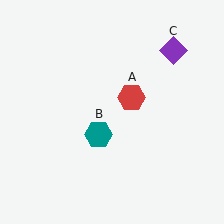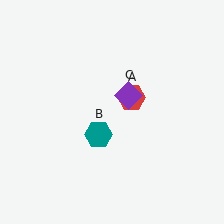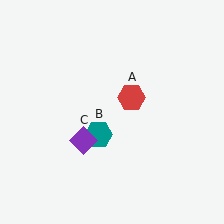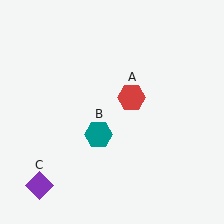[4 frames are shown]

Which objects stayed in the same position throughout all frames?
Red hexagon (object A) and teal hexagon (object B) remained stationary.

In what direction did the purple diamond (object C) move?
The purple diamond (object C) moved down and to the left.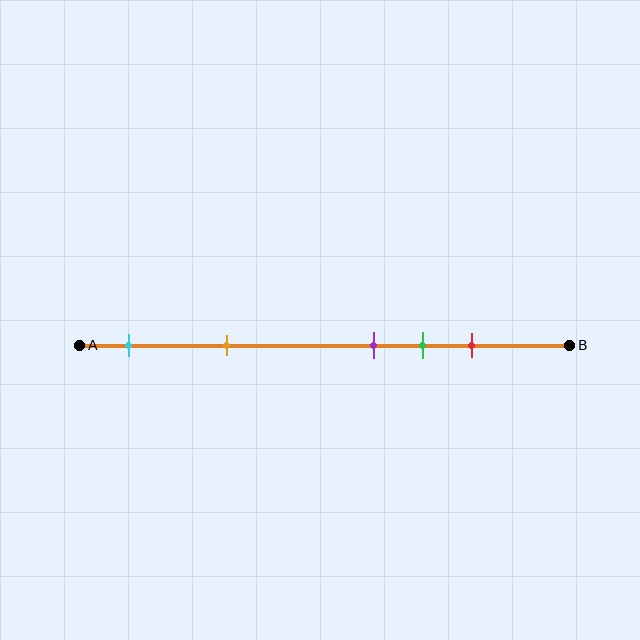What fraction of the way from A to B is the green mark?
The green mark is approximately 70% (0.7) of the way from A to B.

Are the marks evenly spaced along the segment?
No, the marks are not evenly spaced.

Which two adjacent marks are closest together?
The purple and green marks are the closest adjacent pair.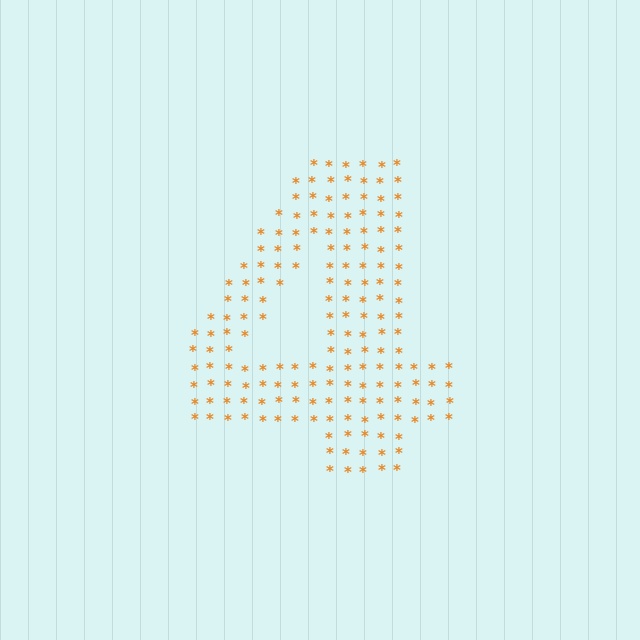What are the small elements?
The small elements are asterisks.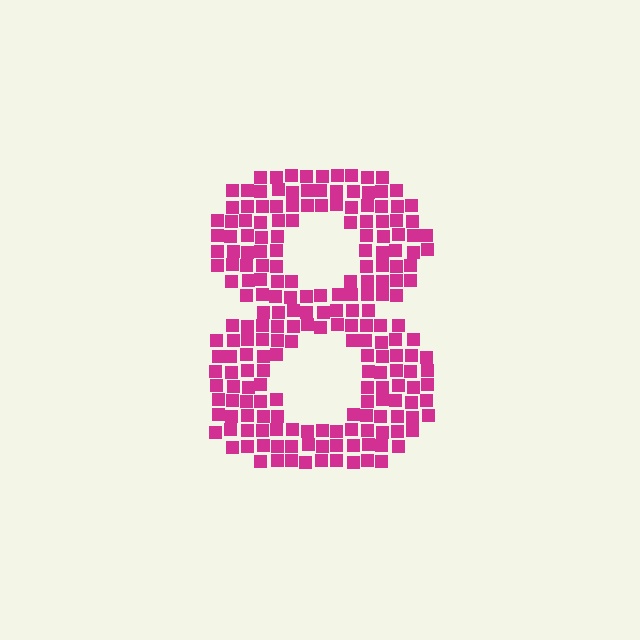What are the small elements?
The small elements are squares.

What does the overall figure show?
The overall figure shows the digit 8.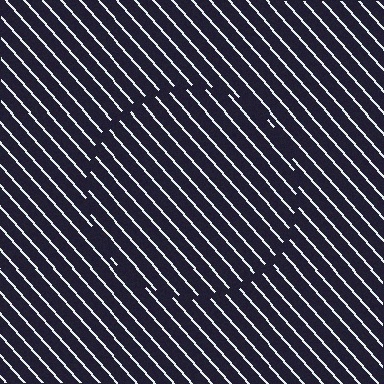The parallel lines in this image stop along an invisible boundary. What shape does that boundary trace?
An illusory circle. The interior of the shape contains the same grating, shifted by half a period — the contour is defined by the phase discontinuity where line-ends from the inner and outer gratings abut.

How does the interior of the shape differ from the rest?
The interior of the shape contains the same grating, shifted by half a period — the contour is defined by the phase discontinuity where line-ends from the inner and outer gratings abut.